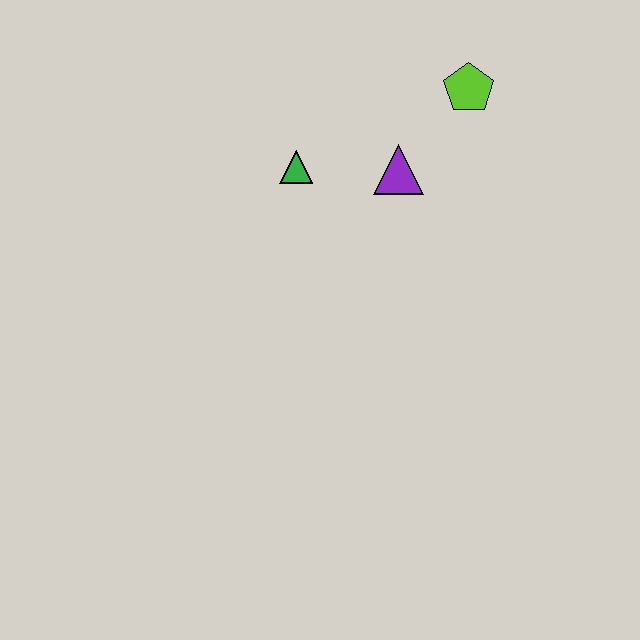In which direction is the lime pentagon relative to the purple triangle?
The lime pentagon is above the purple triangle.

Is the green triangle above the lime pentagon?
No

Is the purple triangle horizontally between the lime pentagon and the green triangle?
Yes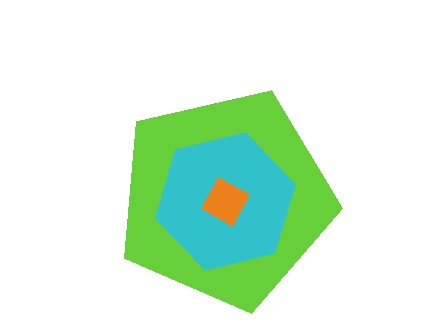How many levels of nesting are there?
3.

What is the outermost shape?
The lime pentagon.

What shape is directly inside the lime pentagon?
The cyan hexagon.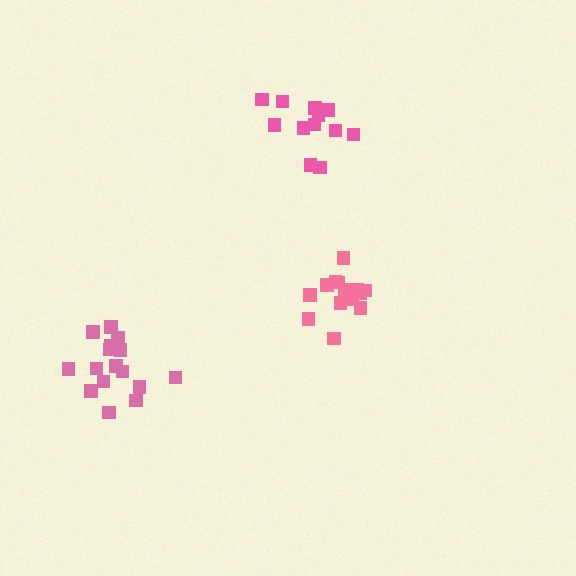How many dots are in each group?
Group 1: 15 dots, Group 2: 12 dots, Group 3: 16 dots (43 total).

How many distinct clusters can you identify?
There are 3 distinct clusters.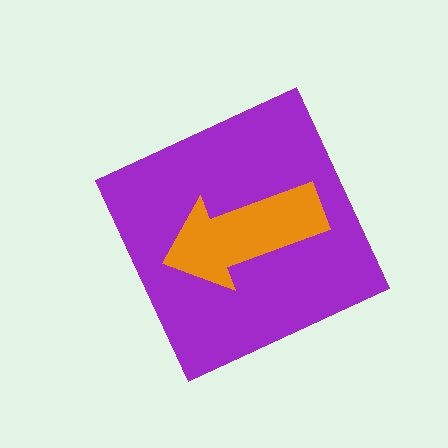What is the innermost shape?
The orange arrow.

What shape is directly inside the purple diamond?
The orange arrow.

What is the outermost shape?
The purple diamond.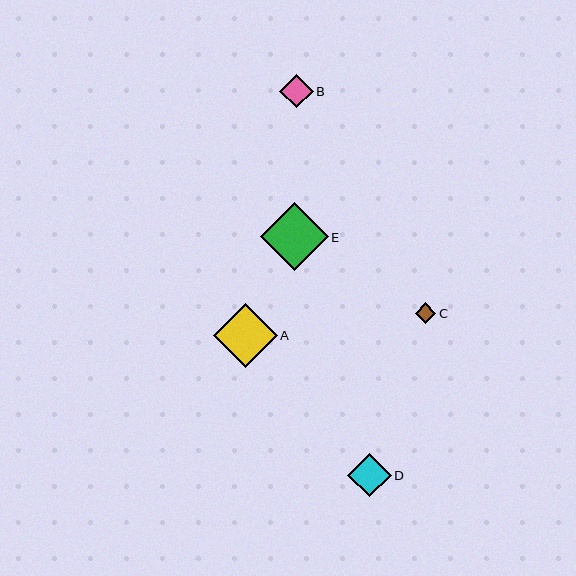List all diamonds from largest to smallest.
From largest to smallest: E, A, D, B, C.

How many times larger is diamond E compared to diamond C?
Diamond E is approximately 3.3 times the size of diamond C.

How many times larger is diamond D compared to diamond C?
Diamond D is approximately 2.1 times the size of diamond C.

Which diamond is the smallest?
Diamond C is the smallest with a size of approximately 21 pixels.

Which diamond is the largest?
Diamond E is the largest with a size of approximately 68 pixels.